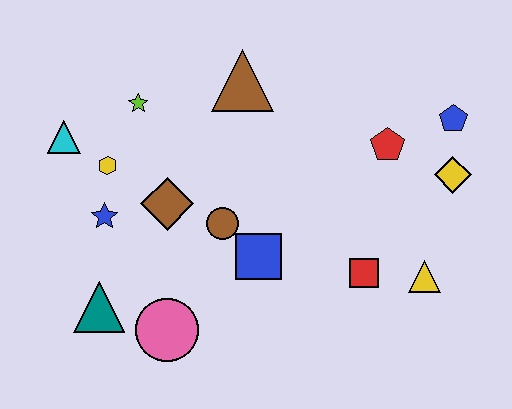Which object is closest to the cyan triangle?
The yellow hexagon is closest to the cyan triangle.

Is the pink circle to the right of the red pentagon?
No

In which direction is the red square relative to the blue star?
The red square is to the right of the blue star.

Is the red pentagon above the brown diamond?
Yes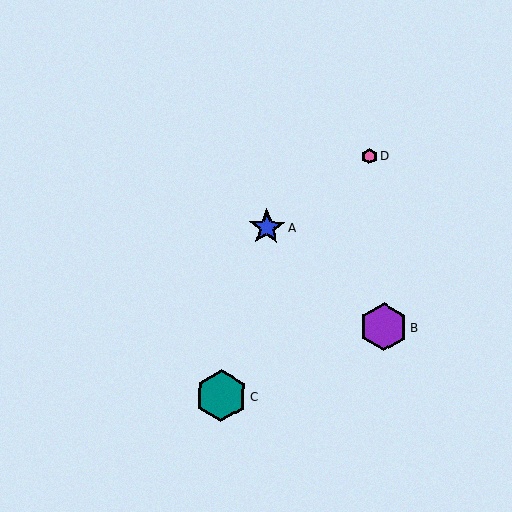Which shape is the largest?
The teal hexagon (labeled C) is the largest.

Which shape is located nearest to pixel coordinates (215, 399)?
The teal hexagon (labeled C) at (221, 396) is nearest to that location.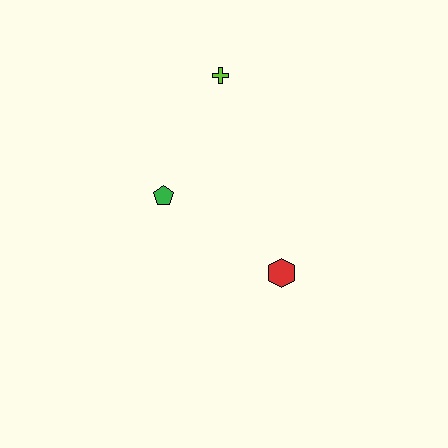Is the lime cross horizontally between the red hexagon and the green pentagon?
Yes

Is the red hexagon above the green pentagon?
No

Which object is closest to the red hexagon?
The green pentagon is closest to the red hexagon.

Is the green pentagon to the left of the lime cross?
Yes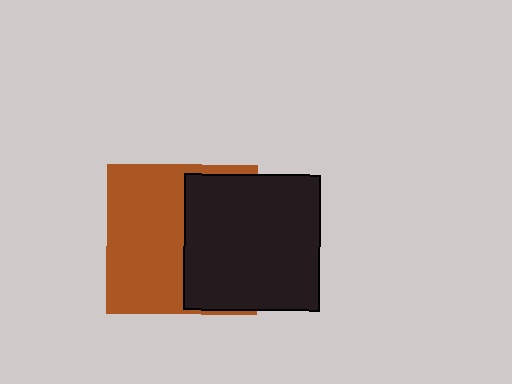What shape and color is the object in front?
The object in front is a black square.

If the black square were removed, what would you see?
You would see the complete brown square.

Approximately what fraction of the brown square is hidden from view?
Roughly 45% of the brown square is hidden behind the black square.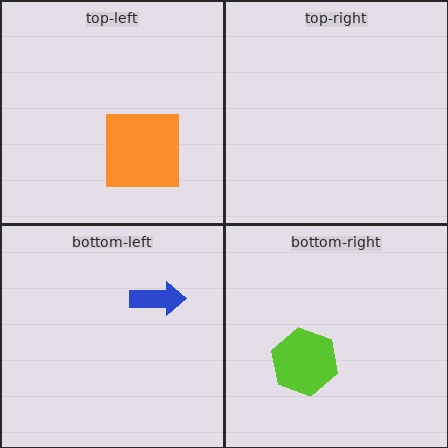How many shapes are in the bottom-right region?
1.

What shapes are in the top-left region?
The orange square.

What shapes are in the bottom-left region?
The blue arrow.